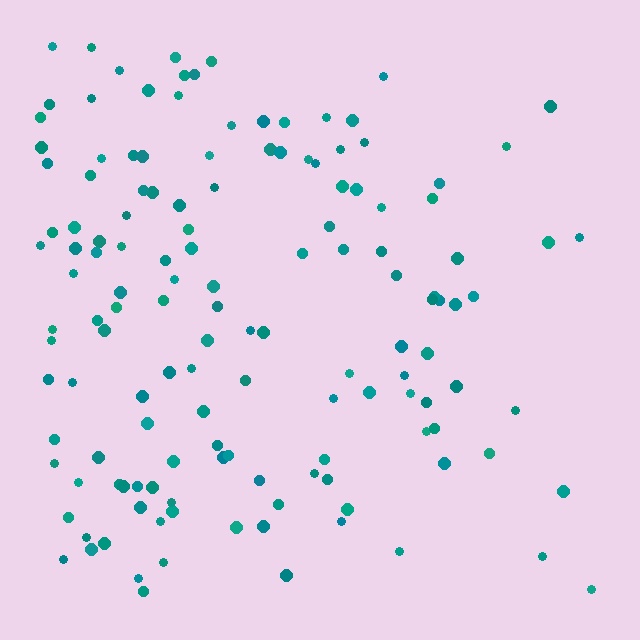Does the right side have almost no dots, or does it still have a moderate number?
Still a moderate number, just noticeably fewer than the left.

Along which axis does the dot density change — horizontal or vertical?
Horizontal.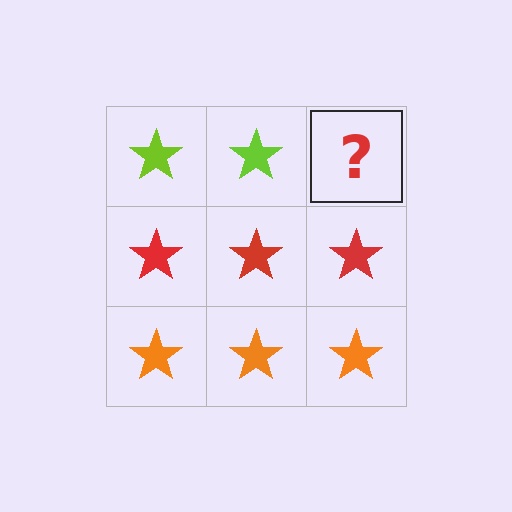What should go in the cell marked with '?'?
The missing cell should contain a lime star.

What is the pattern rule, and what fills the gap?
The rule is that each row has a consistent color. The gap should be filled with a lime star.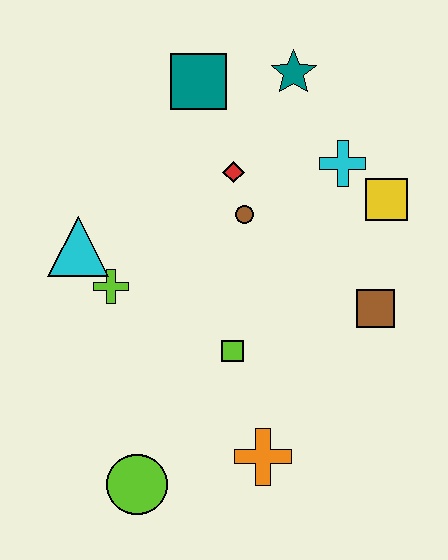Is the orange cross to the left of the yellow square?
Yes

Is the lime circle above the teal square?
No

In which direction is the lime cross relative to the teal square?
The lime cross is below the teal square.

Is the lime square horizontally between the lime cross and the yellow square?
Yes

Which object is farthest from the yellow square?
The lime circle is farthest from the yellow square.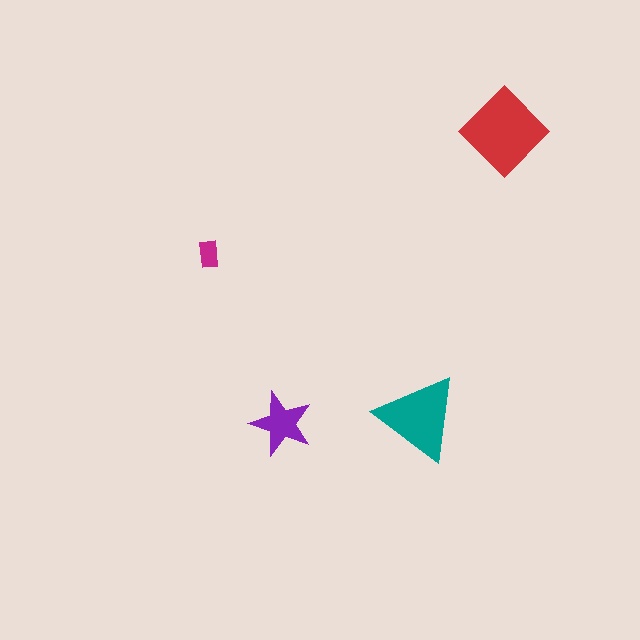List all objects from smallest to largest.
The magenta rectangle, the purple star, the teal triangle, the red diamond.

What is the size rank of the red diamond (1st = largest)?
1st.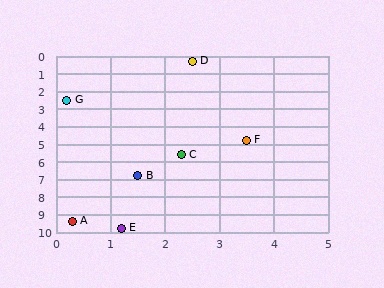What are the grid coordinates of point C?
Point C is at approximately (2.3, 5.6).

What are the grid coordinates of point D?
Point D is at approximately (2.5, 0.3).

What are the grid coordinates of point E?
Point E is at approximately (1.2, 9.8).